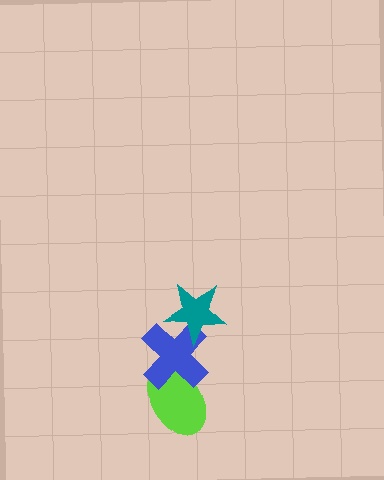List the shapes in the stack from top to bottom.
From top to bottom: the teal star, the blue cross, the lime ellipse.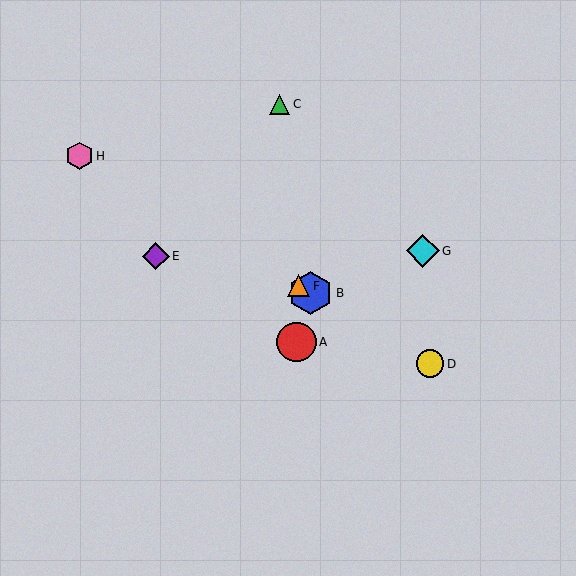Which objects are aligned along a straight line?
Objects B, D, F, H are aligned along a straight line.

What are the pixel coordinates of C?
Object C is at (280, 104).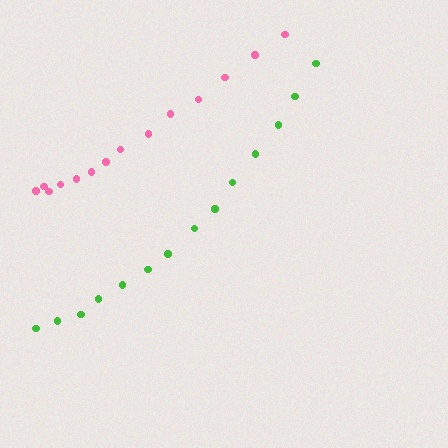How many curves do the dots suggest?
There are 2 distinct paths.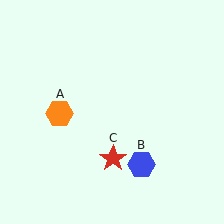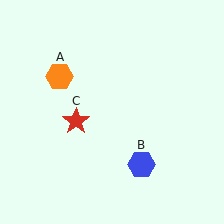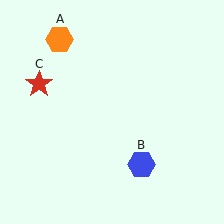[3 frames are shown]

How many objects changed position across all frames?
2 objects changed position: orange hexagon (object A), red star (object C).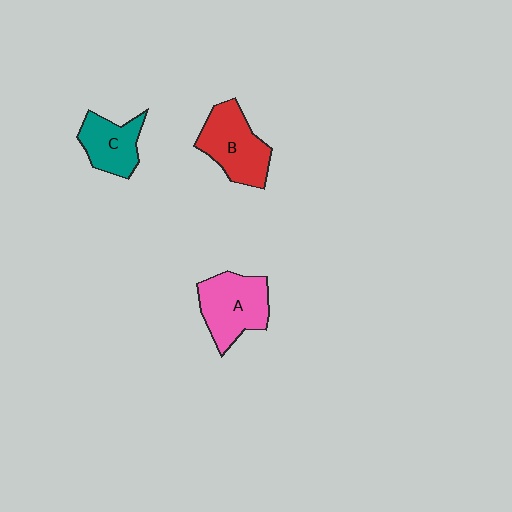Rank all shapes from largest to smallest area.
From largest to smallest: A (pink), B (red), C (teal).